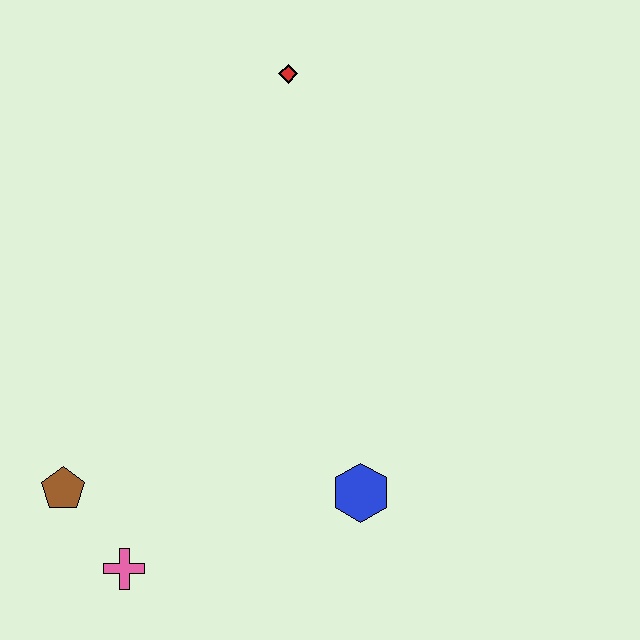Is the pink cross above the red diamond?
No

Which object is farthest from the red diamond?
The pink cross is farthest from the red diamond.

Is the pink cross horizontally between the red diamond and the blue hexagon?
No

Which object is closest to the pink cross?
The brown pentagon is closest to the pink cross.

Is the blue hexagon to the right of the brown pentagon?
Yes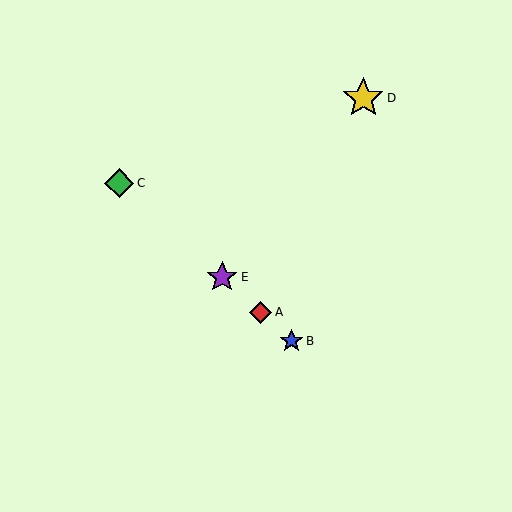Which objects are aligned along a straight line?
Objects A, B, C, E are aligned along a straight line.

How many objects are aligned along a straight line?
4 objects (A, B, C, E) are aligned along a straight line.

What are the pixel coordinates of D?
Object D is at (363, 98).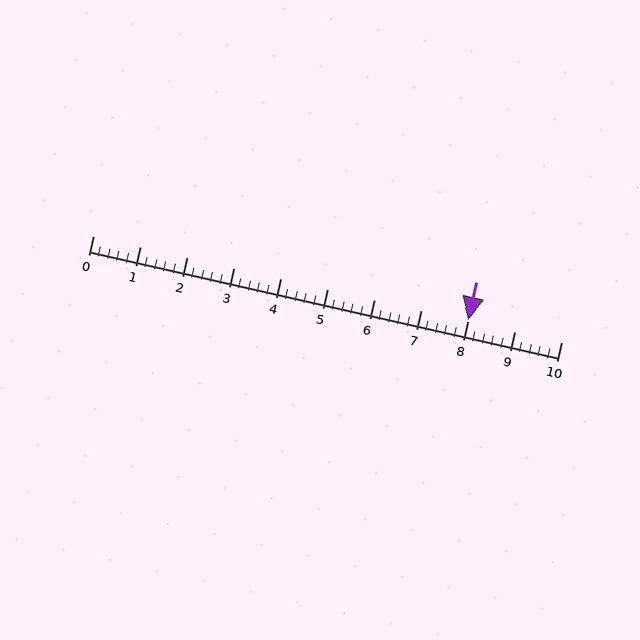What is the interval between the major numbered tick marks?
The major tick marks are spaced 1 units apart.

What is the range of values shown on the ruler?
The ruler shows values from 0 to 10.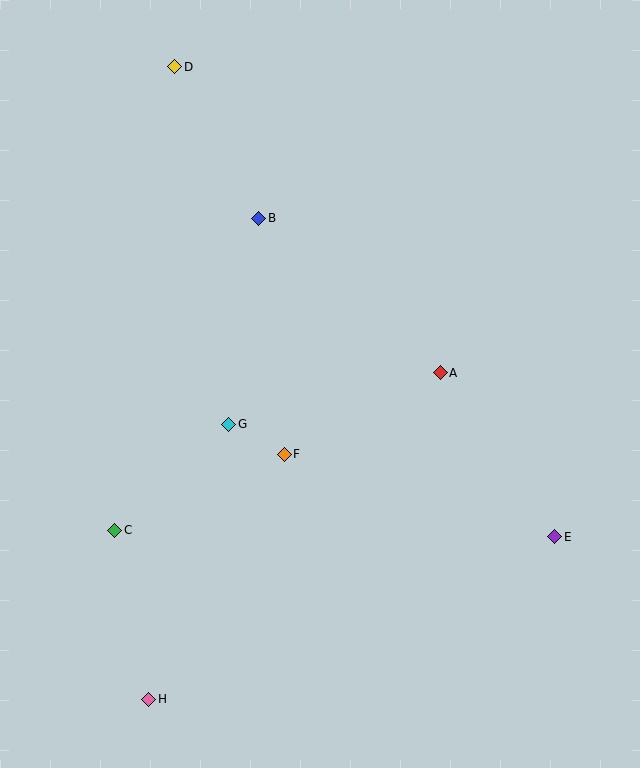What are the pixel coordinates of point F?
Point F is at (284, 454).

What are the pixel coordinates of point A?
Point A is at (440, 373).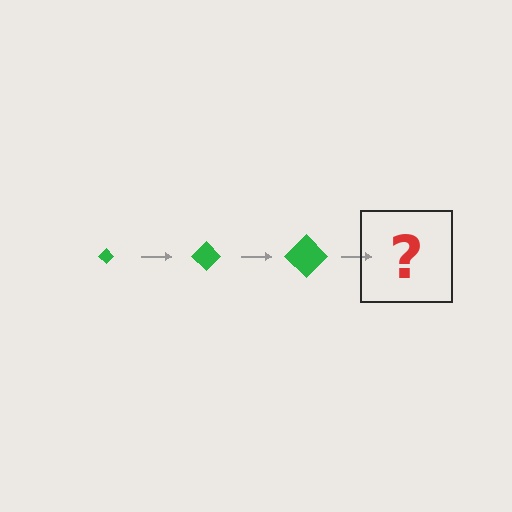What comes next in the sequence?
The next element should be a green diamond, larger than the previous one.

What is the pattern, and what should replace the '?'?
The pattern is that the diamond gets progressively larger each step. The '?' should be a green diamond, larger than the previous one.